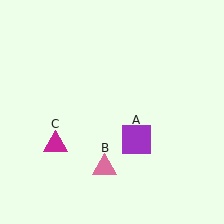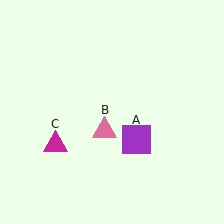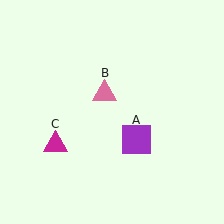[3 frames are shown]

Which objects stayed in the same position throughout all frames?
Purple square (object A) and magenta triangle (object C) remained stationary.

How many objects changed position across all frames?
1 object changed position: pink triangle (object B).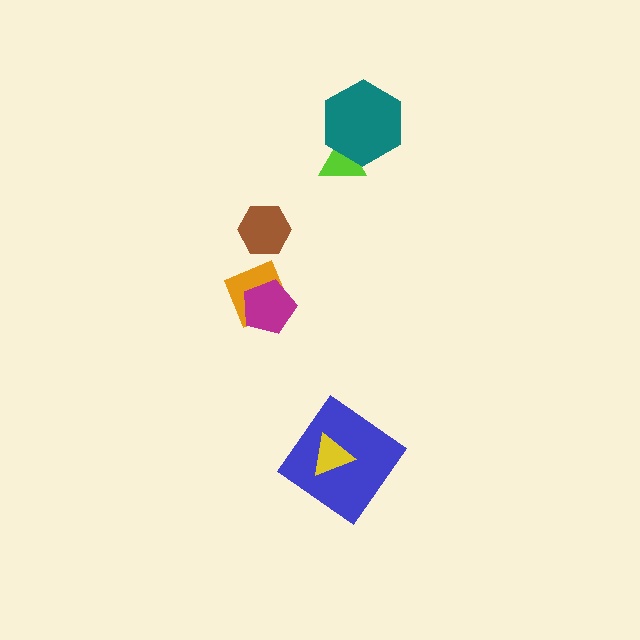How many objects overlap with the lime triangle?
1 object overlaps with the lime triangle.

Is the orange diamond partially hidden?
Yes, it is partially covered by another shape.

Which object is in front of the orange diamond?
The magenta pentagon is in front of the orange diamond.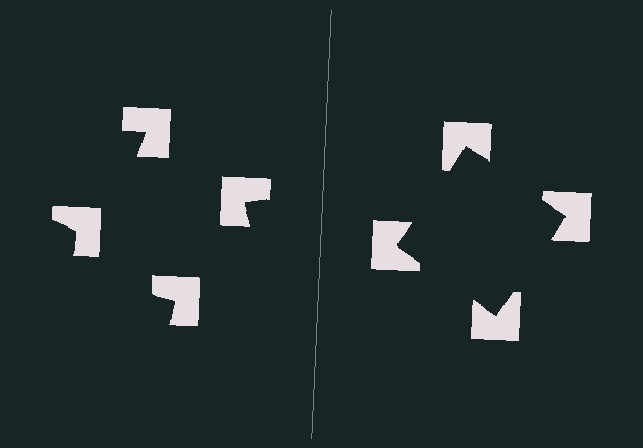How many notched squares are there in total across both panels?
8 — 4 on each side.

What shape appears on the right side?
An illusory square.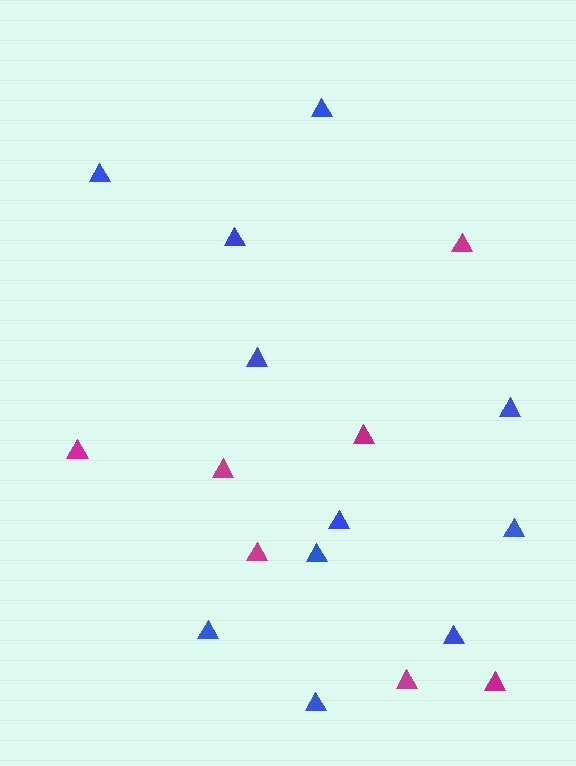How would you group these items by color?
There are 2 groups: one group of blue triangles (11) and one group of magenta triangles (7).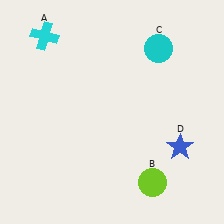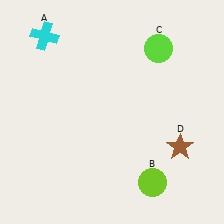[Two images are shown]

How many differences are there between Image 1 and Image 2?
There are 2 differences between the two images.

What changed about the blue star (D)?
In Image 1, D is blue. In Image 2, it changed to brown.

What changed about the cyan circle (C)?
In Image 1, C is cyan. In Image 2, it changed to lime.